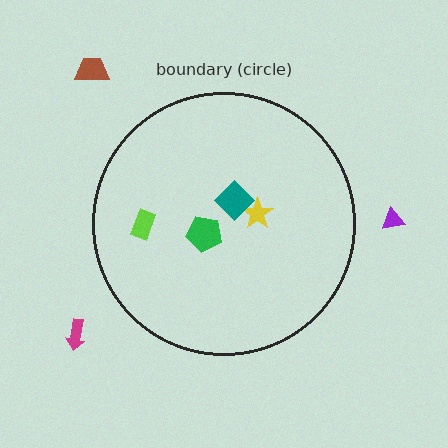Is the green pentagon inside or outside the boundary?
Inside.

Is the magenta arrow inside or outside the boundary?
Outside.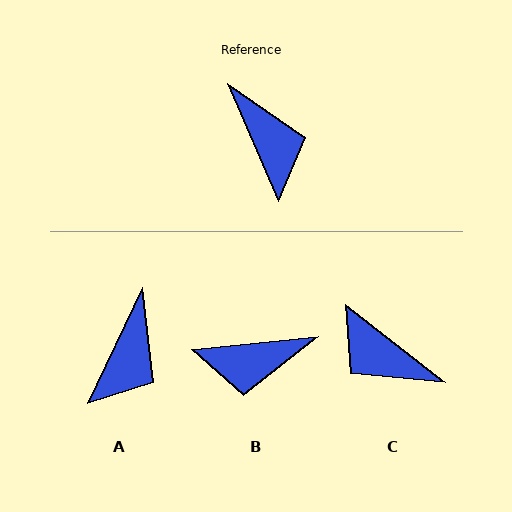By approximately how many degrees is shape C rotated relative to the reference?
Approximately 152 degrees clockwise.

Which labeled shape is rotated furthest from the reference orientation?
C, about 152 degrees away.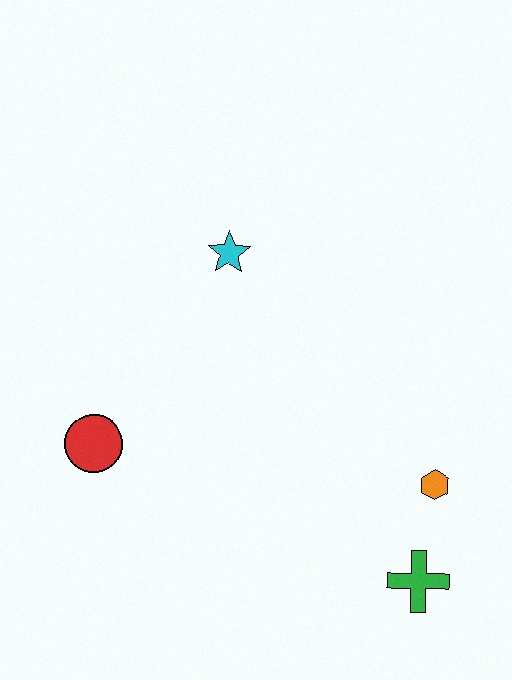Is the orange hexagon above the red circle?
No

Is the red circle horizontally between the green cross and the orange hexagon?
No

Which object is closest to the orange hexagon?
The green cross is closest to the orange hexagon.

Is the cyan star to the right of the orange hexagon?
No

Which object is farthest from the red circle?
The green cross is farthest from the red circle.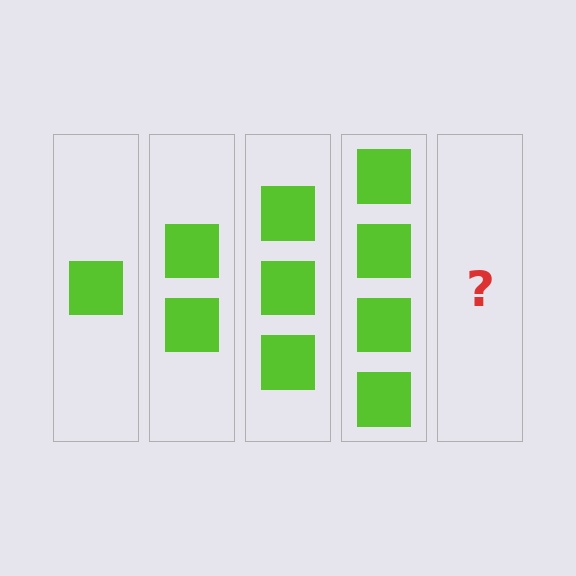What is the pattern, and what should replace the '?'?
The pattern is that each step adds one more square. The '?' should be 5 squares.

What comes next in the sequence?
The next element should be 5 squares.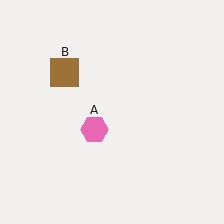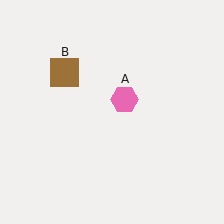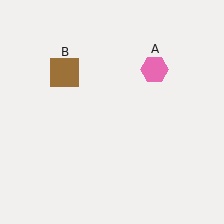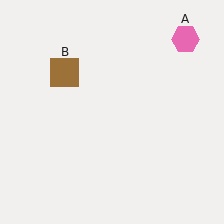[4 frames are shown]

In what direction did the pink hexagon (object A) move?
The pink hexagon (object A) moved up and to the right.